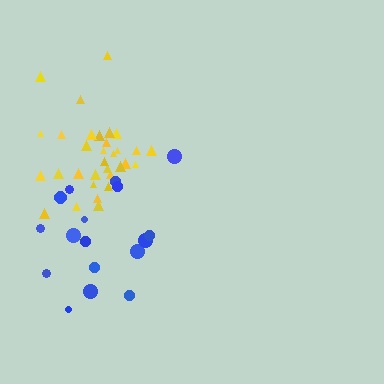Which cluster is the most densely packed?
Yellow.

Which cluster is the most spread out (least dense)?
Blue.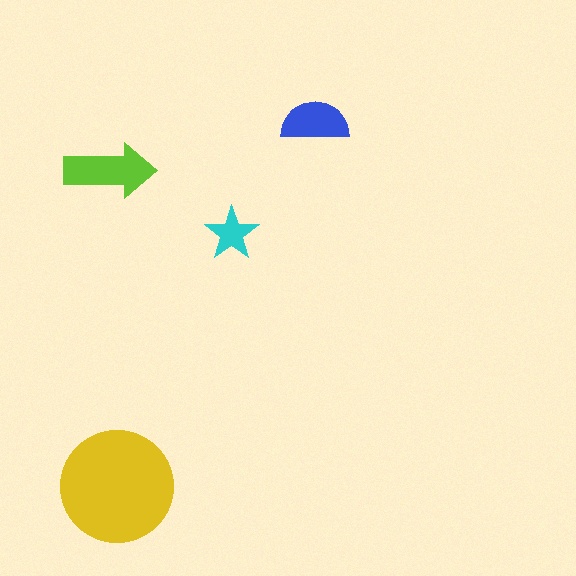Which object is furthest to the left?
The lime arrow is leftmost.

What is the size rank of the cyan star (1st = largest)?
4th.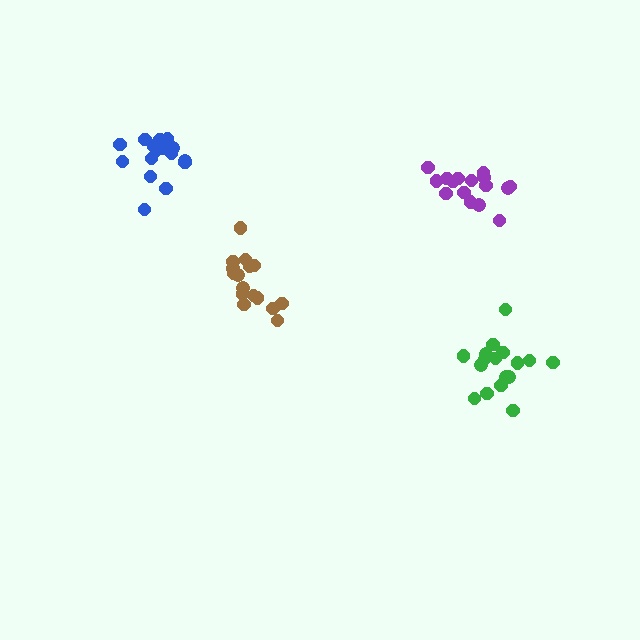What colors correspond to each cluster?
The clusters are colored: blue, brown, green, purple.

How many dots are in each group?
Group 1: 17 dots, Group 2: 16 dots, Group 3: 17 dots, Group 4: 16 dots (66 total).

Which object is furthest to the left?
The blue cluster is leftmost.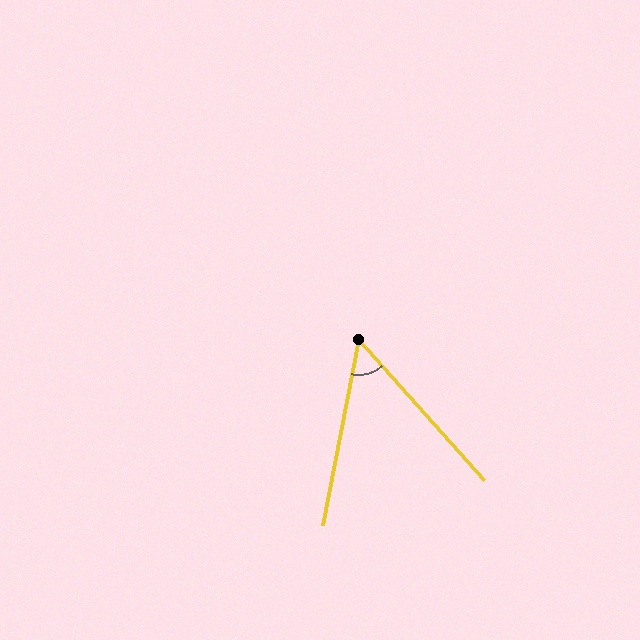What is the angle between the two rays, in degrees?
Approximately 53 degrees.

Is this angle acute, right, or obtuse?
It is acute.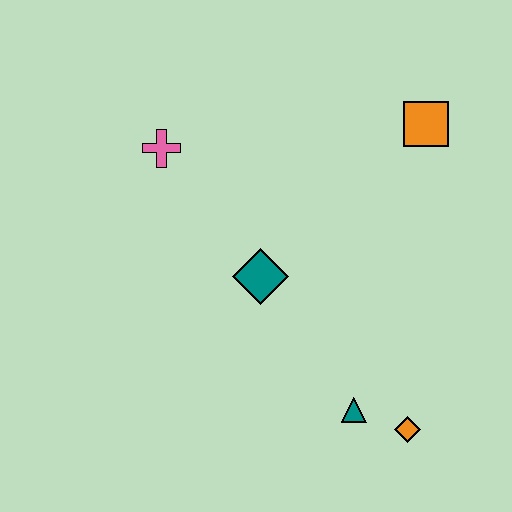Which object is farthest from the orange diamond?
The pink cross is farthest from the orange diamond.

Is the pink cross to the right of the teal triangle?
No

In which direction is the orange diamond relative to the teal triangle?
The orange diamond is to the right of the teal triangle.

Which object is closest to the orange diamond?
The teal triangle is closest to the orange diamond.